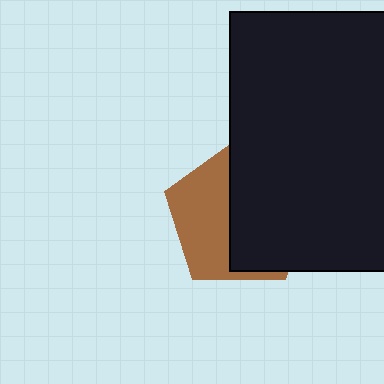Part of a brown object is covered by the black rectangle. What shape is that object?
It is a pentagon.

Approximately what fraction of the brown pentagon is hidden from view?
Roughly 56% of the brown pentagon is hidden behind the black rectangle.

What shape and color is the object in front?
The object in front is a black rectangle.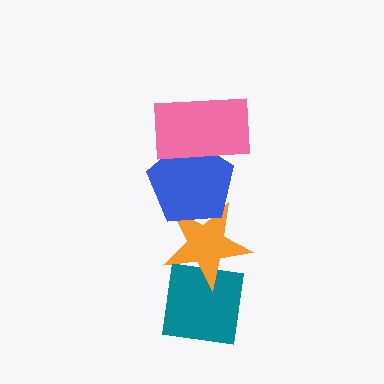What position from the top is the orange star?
The orange star is 3rd from the top.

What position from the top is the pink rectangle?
The pink rectangle is 1st from the top.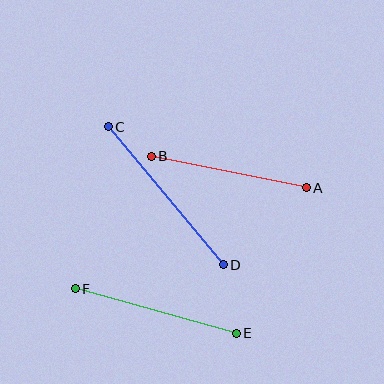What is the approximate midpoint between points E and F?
The midpoint is at approximately (156, 311) pixels.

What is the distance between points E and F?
The distance is approximately 167 pixels.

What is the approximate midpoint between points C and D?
The midpoint is at approximately (166, 196) pixels.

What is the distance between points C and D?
The distance is approximately 179 pixels.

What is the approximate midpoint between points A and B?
The midpoint is at approximately (229, 172) pixels.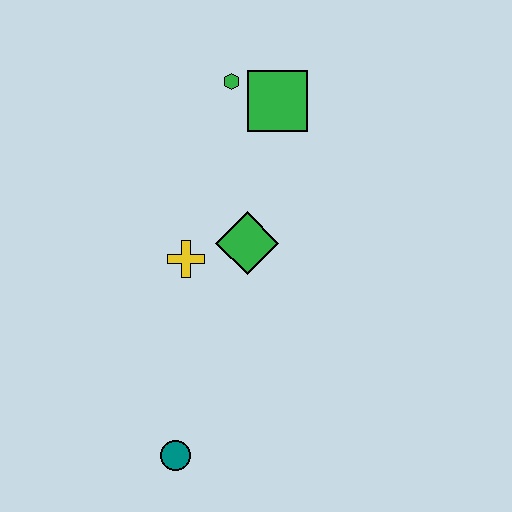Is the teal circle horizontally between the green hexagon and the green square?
No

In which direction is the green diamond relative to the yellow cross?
The green diamond is to the right of the yellow cross.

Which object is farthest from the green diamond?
The teal circle is farthest from the green diamond.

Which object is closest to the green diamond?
The yellow cross is closest to the green diamond.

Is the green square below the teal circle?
No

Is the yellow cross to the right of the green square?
No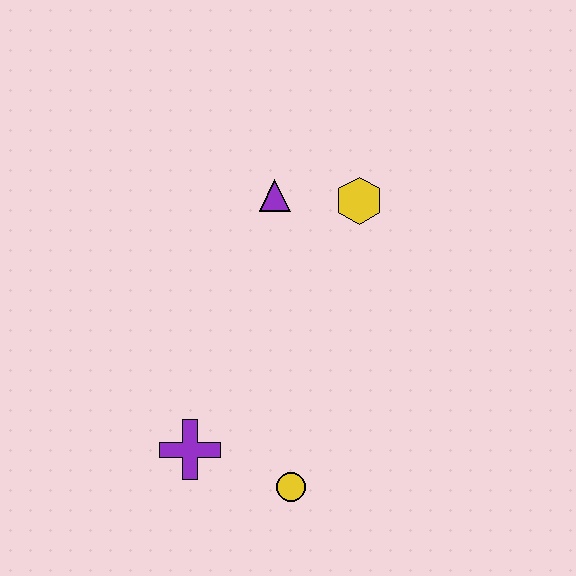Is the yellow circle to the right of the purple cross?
Yes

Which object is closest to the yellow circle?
The purple cross is closest to the yellow circle.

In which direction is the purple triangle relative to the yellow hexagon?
The purple triangle is to the left of the yellow hexagon.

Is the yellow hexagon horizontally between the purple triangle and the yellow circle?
No